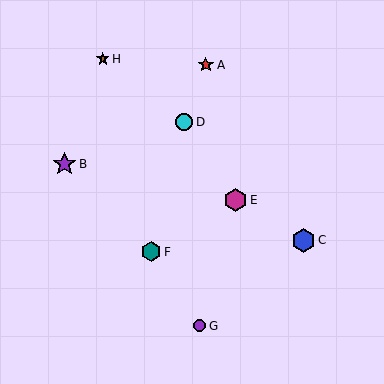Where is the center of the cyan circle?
The center of the cyan circle is at (184, 122).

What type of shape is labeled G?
Shape G is a purple circle.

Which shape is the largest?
The blue hexagon (labeled C) is the largest.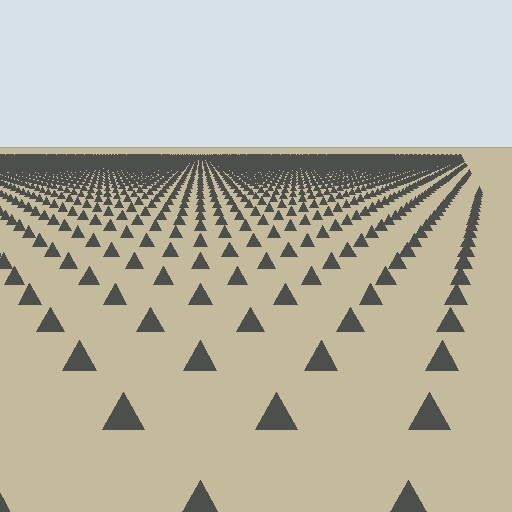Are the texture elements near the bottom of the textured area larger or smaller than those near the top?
Larger. Near the bottom, elements are closer to the viewer and appear at a bigger on-screen size.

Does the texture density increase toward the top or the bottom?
Density increases toward the top.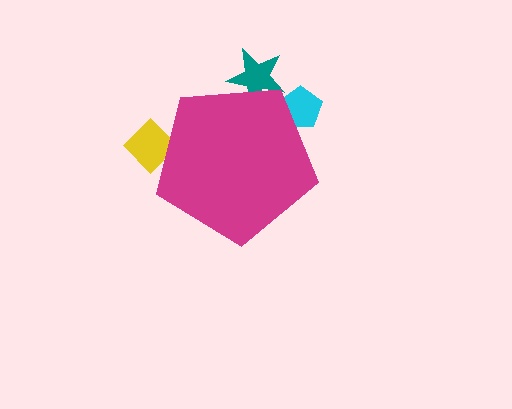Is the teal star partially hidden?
Yes, the teal star is partially hidden behind the magenta pentagon.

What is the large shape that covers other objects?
A magenta pentagon.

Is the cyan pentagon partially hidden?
Yes, the cyan pentagon is partially hidden behind the magenta pentagon.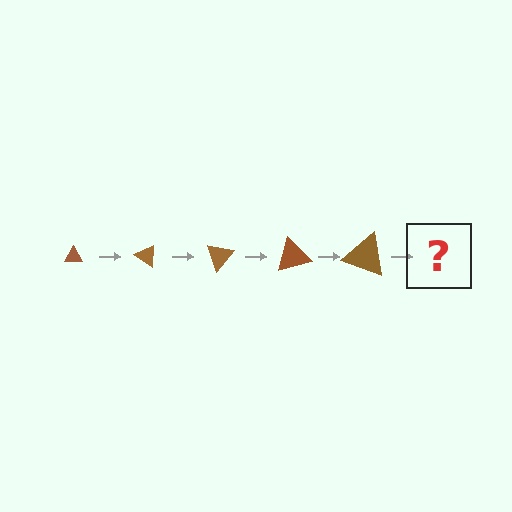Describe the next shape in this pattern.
It should be a triangle, larger than the previous one and rotated 175 degrees from the start.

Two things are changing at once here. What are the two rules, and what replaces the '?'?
The two rules are that the triangle grows larger each step and it rotates 35 degrees each step. The '?' should be a triangle, larger than the previous one and rotated 175 degrees from the start.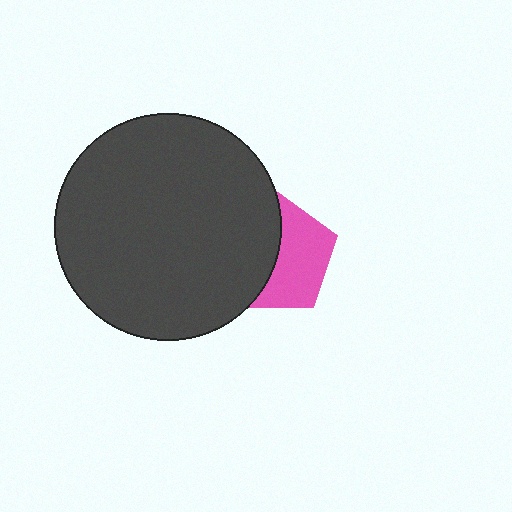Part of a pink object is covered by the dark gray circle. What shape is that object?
It is a pentagon.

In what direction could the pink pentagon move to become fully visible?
The pink pentagon could move right. That would shift it out from behind the dark gray circle entirely.